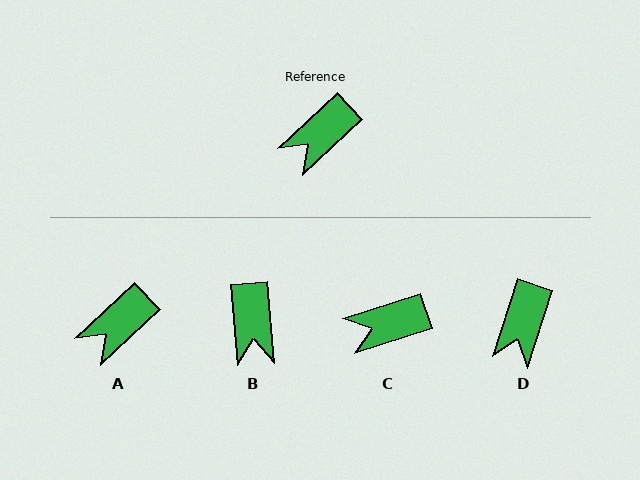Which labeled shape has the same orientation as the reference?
A.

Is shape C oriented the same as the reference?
No, it is off by about 25 degrees.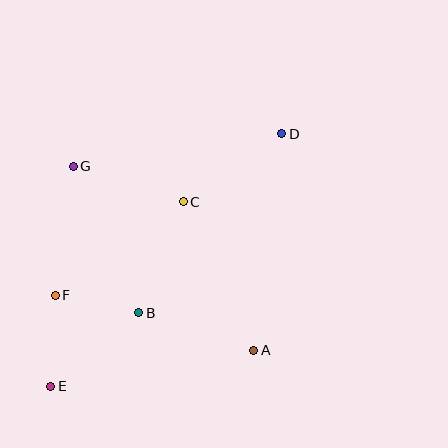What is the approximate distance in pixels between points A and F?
The distance between A and F is approximately 206 pixels.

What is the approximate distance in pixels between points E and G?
The distance between E and G is approximately 221 pixels.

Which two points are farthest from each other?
Points D and E are farthest from each other.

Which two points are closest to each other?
Points B and F are closest to each other.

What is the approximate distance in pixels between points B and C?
The distance between B and C is approximately 120 pixels.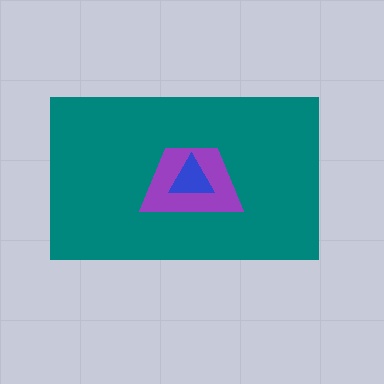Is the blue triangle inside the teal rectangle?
Yes.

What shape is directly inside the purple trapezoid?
The blue triangle.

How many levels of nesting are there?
3.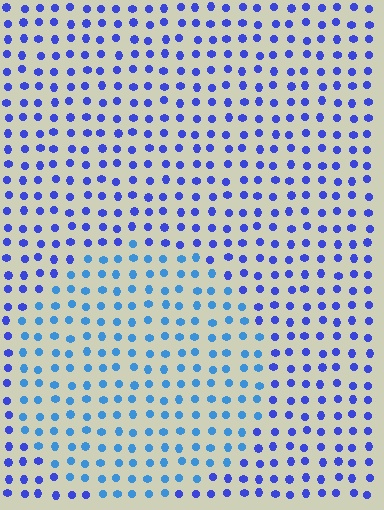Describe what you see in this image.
The image is filled with small blue elements in a uniform arrangement. A circle-shaped region is visible where the elements are tinted to a slightly different hue, forming a subtle color boundary.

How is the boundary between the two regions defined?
The boundary is defined purely by a slight shift in hue (about 29 degrees). Spacing, size, and orientation are identical on both sides.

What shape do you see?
I see a circle.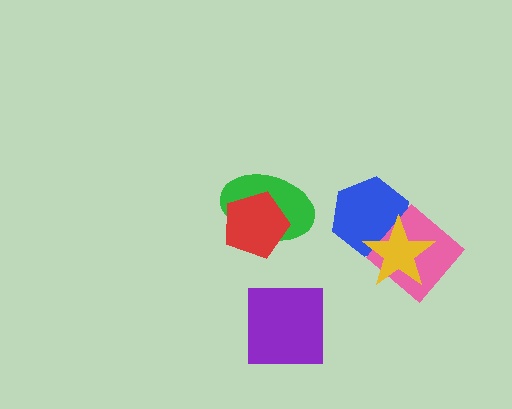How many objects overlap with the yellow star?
2 objects overlap with the yellow star.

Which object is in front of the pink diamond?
The yellow star is in front of the pink diamond.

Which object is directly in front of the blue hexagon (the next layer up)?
The pink diamond is directly in front of the blue hexagon.